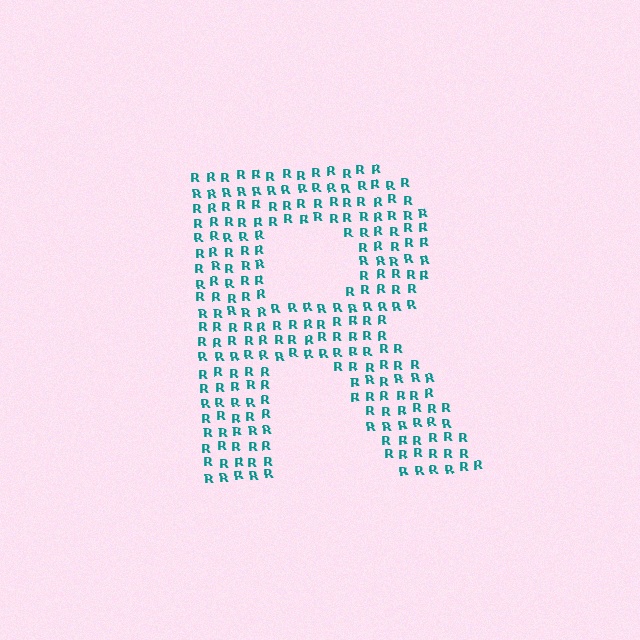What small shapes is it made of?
It is made of small letter R's.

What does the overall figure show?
The overall figure shows the letter R.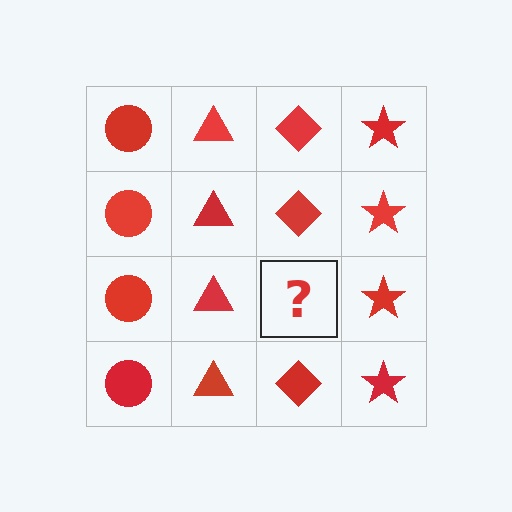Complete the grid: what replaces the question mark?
The question mark should be replaced with a red diamond.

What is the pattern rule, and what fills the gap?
The rule is that each column has a consistent shape. The gap should be filled with a red diamond.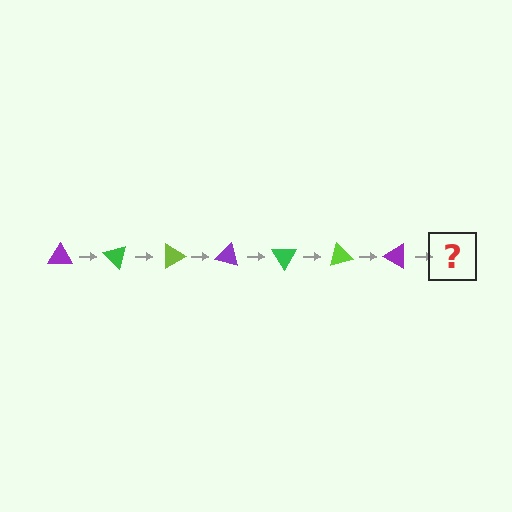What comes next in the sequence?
The next element should be a green triangle, rotated 315 degrees from the start.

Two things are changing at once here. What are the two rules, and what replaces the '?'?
The two rules are that it rotates 45 degrees each step and the color cycles through purple, green, and lime. The '?' should be a green triangle, rotated 315 degrees from the start.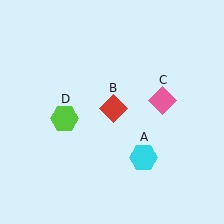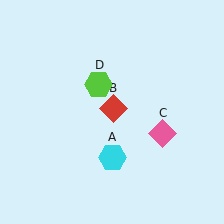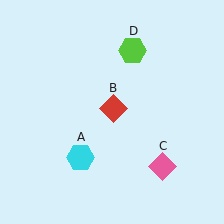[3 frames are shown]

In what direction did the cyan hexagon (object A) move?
The cyan hexagon (object A) moved left.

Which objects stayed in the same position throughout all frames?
Red diamond (object B) remained stationary.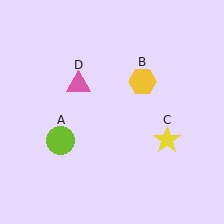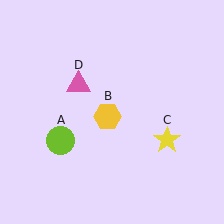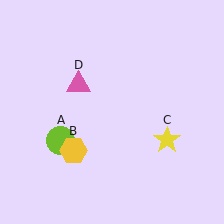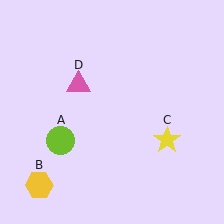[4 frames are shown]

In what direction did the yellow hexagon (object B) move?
The yellow hexagon (object B) moved down and to the left.